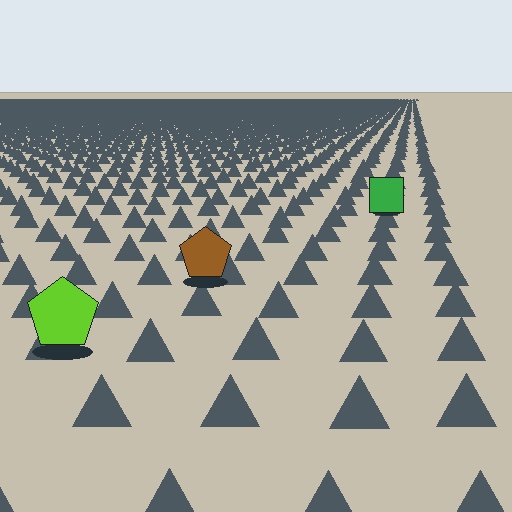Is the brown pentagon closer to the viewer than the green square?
Yes. The brown pentagon is closer — you can tell from the texture gradient: the ground texture is coarser near it.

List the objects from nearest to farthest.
From nearest to farthest: the lime pentagon, the brown pentagon, the green square.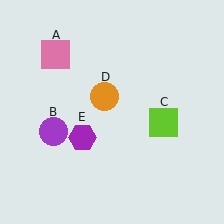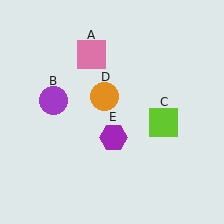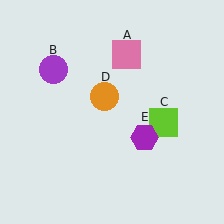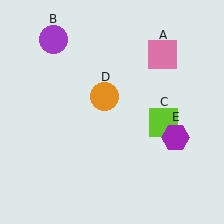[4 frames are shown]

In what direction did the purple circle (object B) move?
The purple circle (object B) moved up.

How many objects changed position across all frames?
3 objects changed position: pink square (object A), purple circle (object B), purple hexagon (object E).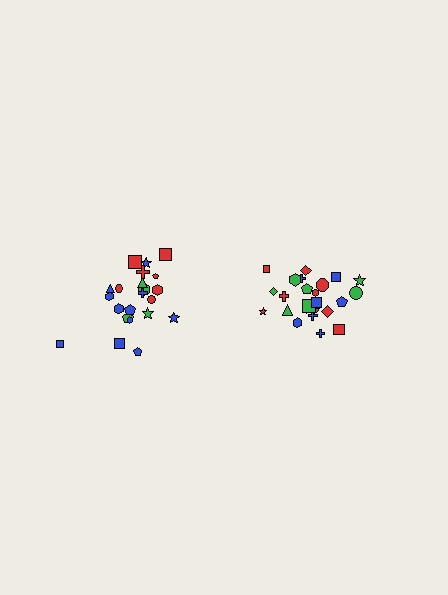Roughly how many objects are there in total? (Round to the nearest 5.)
Roughly 45 objects in total.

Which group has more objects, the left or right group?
The right group.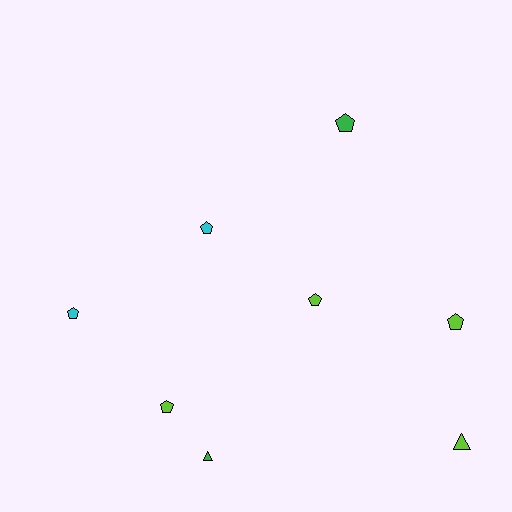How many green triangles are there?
There is 1 green triangle.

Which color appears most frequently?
Lime, with 4 objects.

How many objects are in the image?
There are 8 objects.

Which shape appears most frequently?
Pentagon, with 6 objects.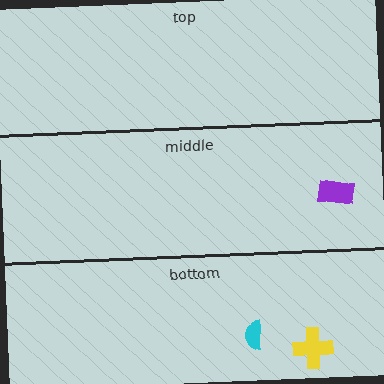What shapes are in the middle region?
The purple rectangle.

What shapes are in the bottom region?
The cyan semicircle, the yellow cross.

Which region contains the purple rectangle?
The middle region.